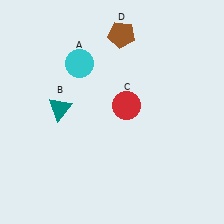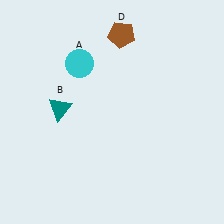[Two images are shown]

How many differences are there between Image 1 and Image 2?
There is 1 difference between the two images.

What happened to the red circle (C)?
The red circle (C) was removed in Image 2. It was in the top-right area of Image 1.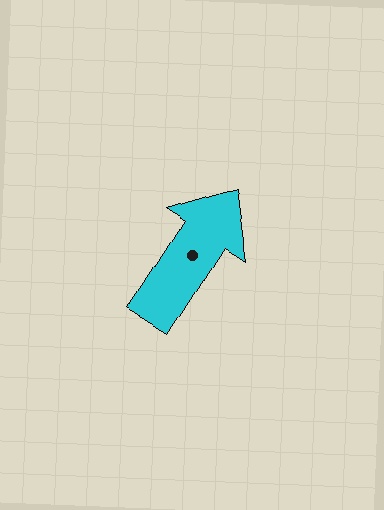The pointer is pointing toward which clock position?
Roughly 1 o'clock.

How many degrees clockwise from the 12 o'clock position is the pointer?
Approximately 33 degrees.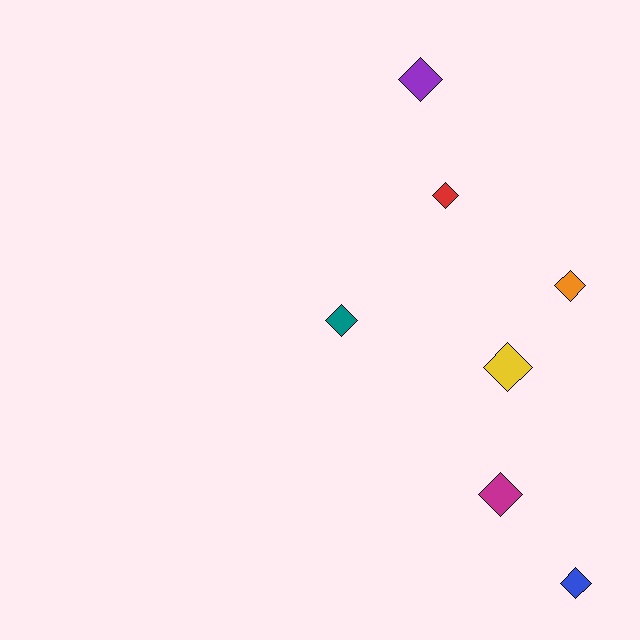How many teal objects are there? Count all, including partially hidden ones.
There is 1 teal object.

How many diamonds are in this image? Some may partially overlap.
There are 7 diamonds.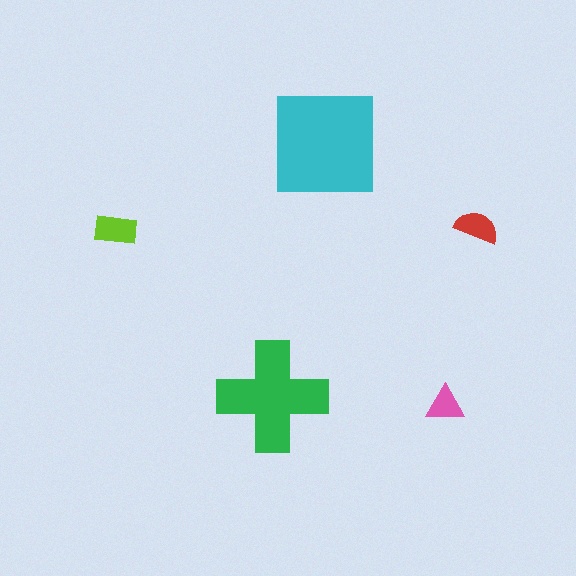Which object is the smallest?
The pink triangle.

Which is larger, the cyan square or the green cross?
The cyan square.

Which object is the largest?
The cyan square.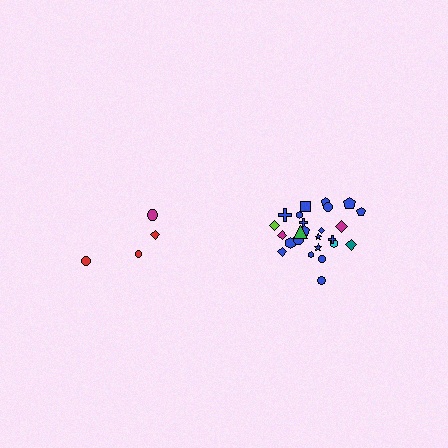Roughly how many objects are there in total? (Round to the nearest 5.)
Roughly 30 objects in total.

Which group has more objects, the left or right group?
The right group.